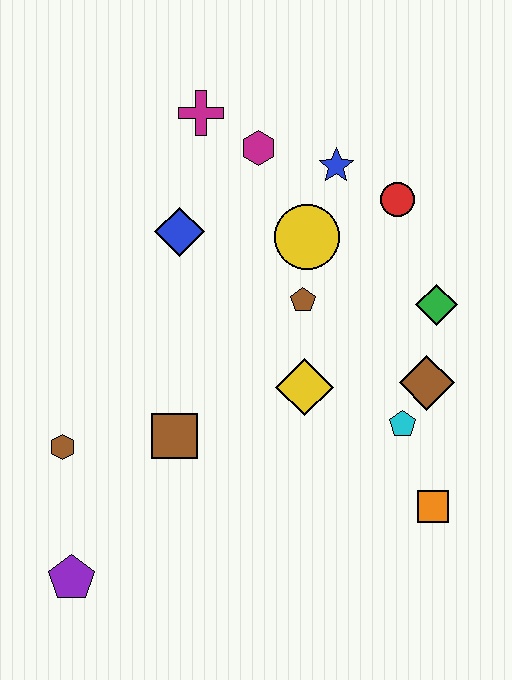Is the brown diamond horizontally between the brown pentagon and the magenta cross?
No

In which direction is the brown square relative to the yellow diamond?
The brown square is to the left of the yellow diamond.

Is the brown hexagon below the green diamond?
Yes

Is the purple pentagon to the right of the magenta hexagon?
No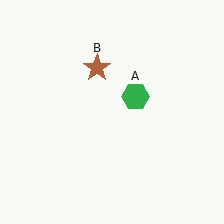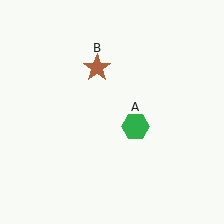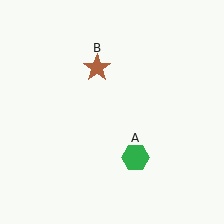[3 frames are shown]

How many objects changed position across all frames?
1 object changed position: green hexagon (object A).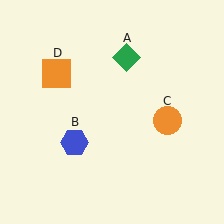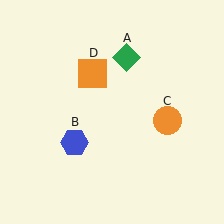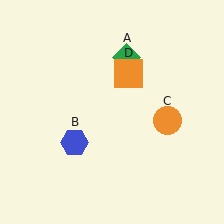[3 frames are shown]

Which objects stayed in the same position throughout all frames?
Green diamond (object A) and blue hexagon (object B) and orange circle (object C) remained stationary.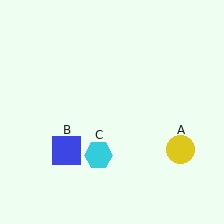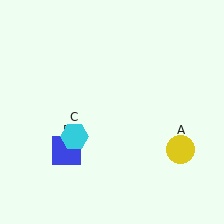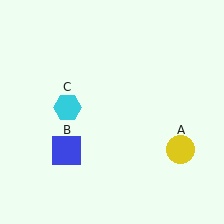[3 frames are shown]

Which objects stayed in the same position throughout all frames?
Yellow circle (object A) and blue square (object B) remained stationary.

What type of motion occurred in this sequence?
The cyan hexagon (object C) rotated clockwise around the center of the scene.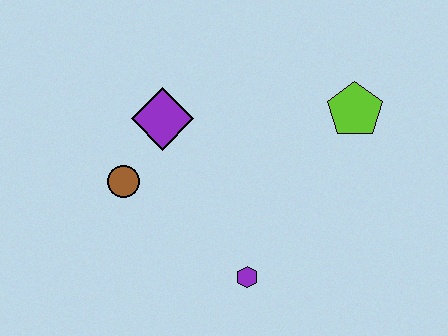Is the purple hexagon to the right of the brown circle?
Yes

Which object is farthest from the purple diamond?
The lime pentagon is farthest from the purple diamond.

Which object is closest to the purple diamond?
The brown circle is closest to the purple diamond.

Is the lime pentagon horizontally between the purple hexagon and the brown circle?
No